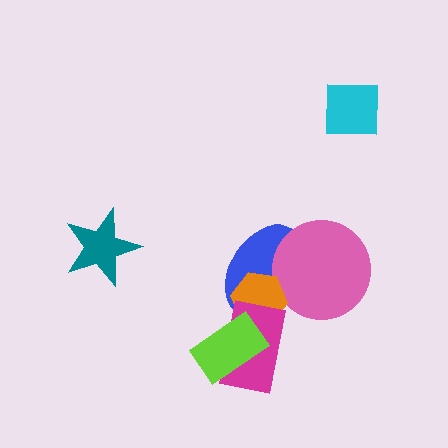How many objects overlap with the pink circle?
2 objects overlap with the pink circle.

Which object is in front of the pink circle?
The orange hexagon is in front of the pink circle.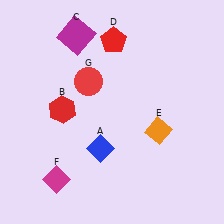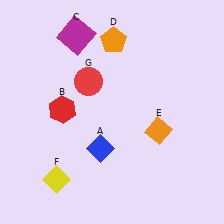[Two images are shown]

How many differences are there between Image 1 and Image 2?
There are 2 differences between the two images.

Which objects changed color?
D changed from red to orange. F changed from magenta to yellow.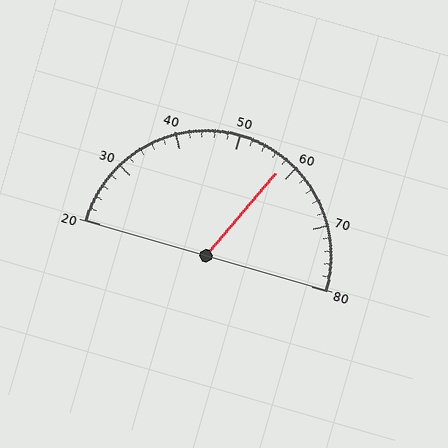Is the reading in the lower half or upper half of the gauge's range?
The reading is in the upper half of the range (20 to 80).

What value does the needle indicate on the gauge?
The needle indicates approximately 58.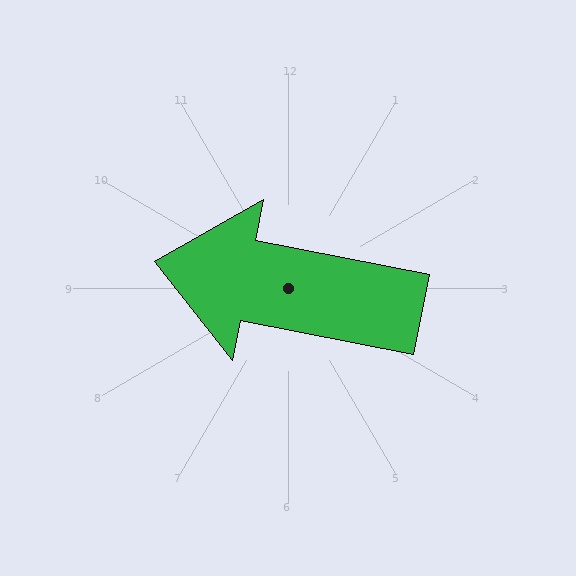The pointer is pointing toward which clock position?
Roughly 9 o'clock.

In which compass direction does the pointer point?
West.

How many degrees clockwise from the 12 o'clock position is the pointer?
Approximately 281 degrees.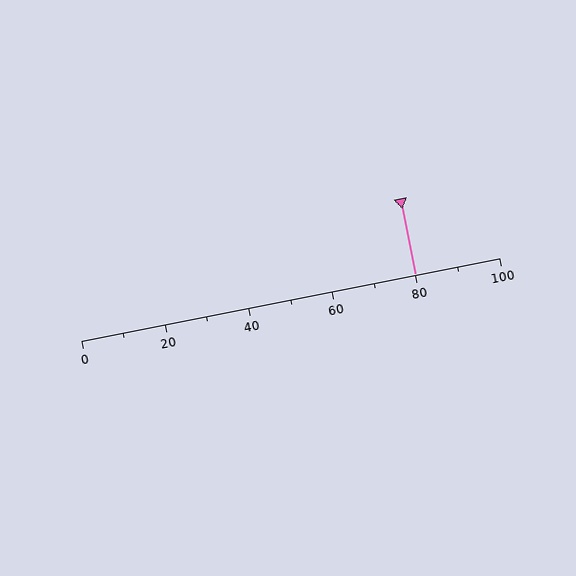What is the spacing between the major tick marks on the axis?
The major ticks are spaced 20 apart.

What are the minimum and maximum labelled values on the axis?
The axis runs from 0 to 100.